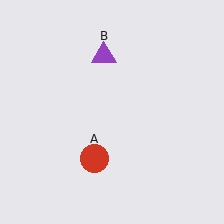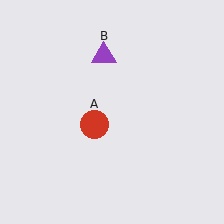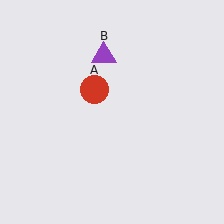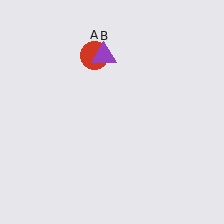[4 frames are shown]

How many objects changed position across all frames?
1 object changed position: red circle (object A).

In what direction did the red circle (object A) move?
The red circle (object A) moved up.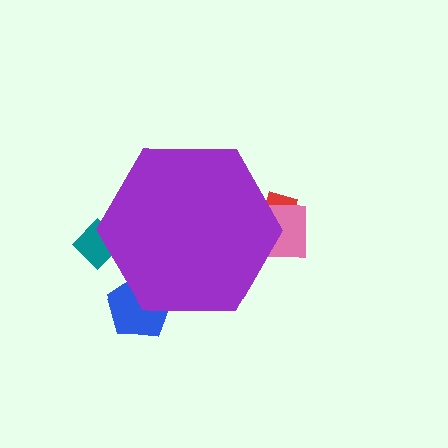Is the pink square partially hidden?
Yes, the pink square is partially hidden behind the purple hexagon.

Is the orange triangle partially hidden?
Yes, the orange triangle is partially hidden behind the purple hexagon.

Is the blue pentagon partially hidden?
Yes, the blue pentagon is partially hidden behind the purple hexagon.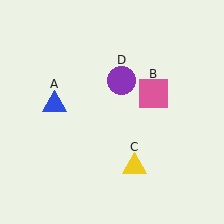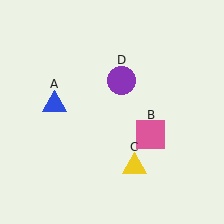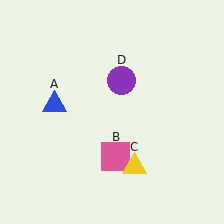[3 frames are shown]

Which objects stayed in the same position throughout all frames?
Blue triangle (object A) and yellow triangle (object C) and purple circle (object D) remained stationary.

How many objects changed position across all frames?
1 object changed position: pink square (object B).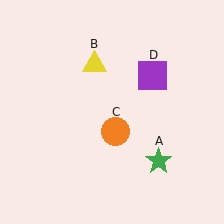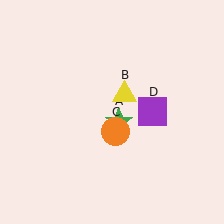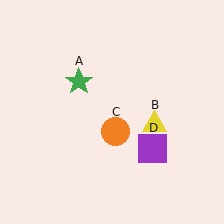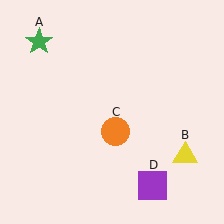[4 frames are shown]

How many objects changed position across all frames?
3 objects changed position: green star (object A), yellow triangle (object B), purple square (object D).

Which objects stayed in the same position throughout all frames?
Orange circle (object C) remained stationary.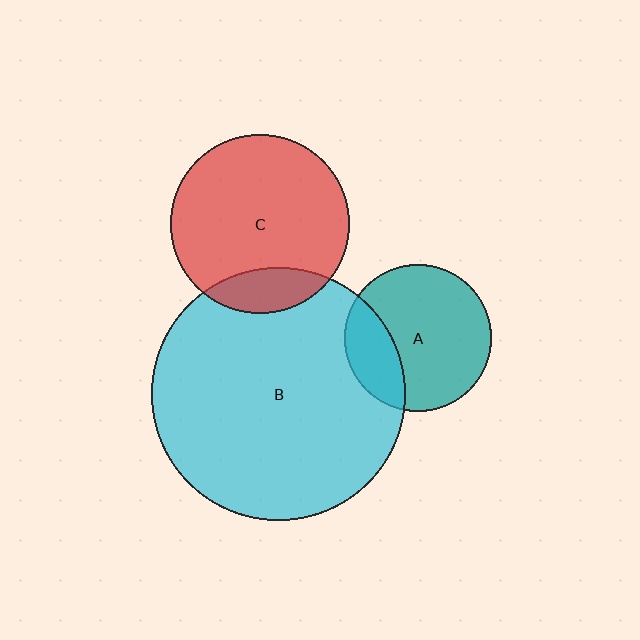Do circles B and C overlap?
Yes.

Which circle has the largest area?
Circle B (cyan).